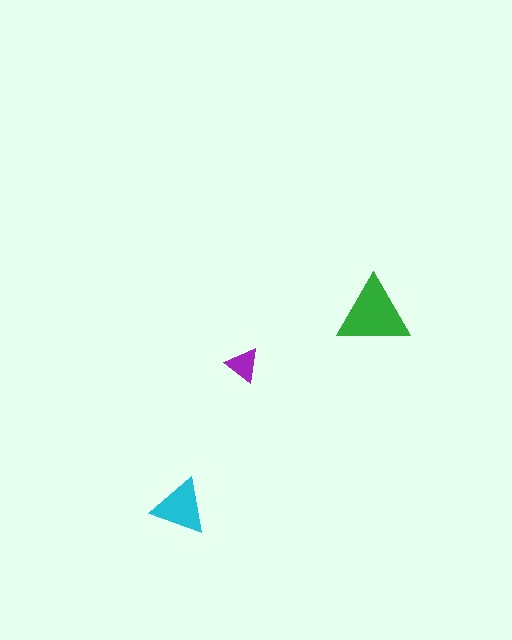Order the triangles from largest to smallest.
the green one, the cyan one, the purple one.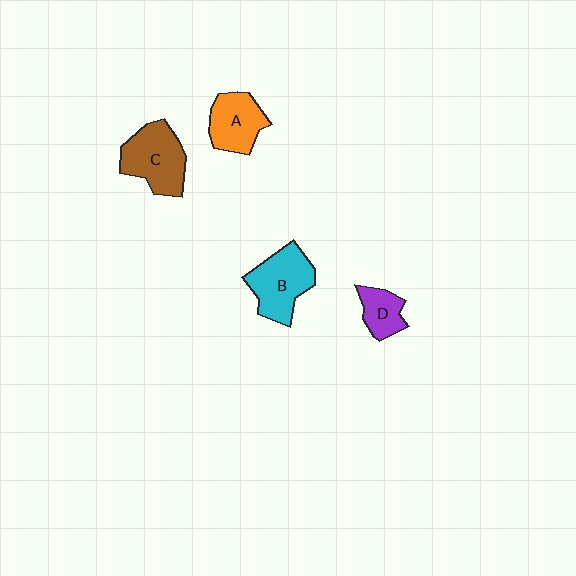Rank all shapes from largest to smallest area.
From largest to smallest: C (brown), B (cyan), A (orange), D (purple).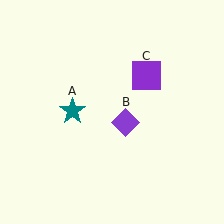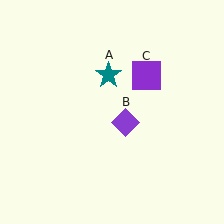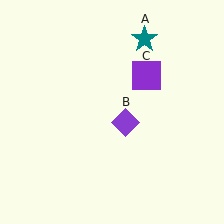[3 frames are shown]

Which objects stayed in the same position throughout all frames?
Purple diamond (object B) and purple square (object C) remained stationary.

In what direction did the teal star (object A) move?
The teal star (object A) moved up and to the right.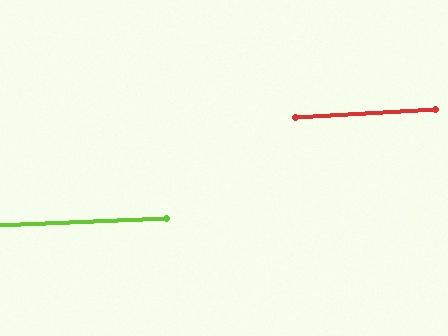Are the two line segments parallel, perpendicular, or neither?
Parallel — their directions differ by only 0.9°.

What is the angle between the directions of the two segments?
Approximately 1 degree.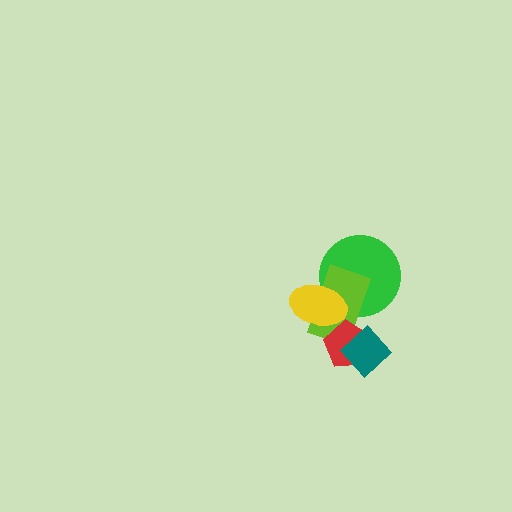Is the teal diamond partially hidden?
No, no other shape covers it.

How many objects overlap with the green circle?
2 objects overlap with the green circle.